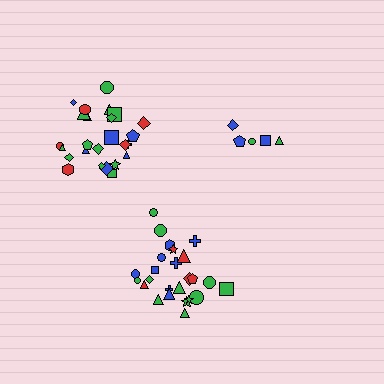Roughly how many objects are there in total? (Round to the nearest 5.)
Roughly 55 objects in total.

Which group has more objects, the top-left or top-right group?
The top-left group.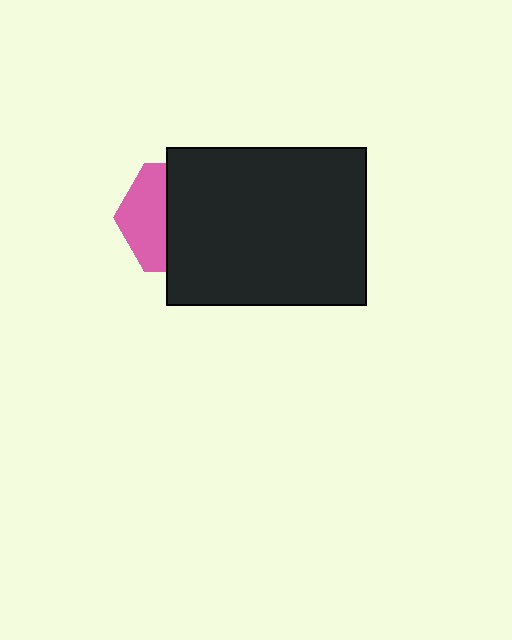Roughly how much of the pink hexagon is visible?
A small part of it is visible (roughly 39%).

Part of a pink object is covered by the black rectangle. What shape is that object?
It is a hexagon.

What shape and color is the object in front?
The object in front is a black rectangle.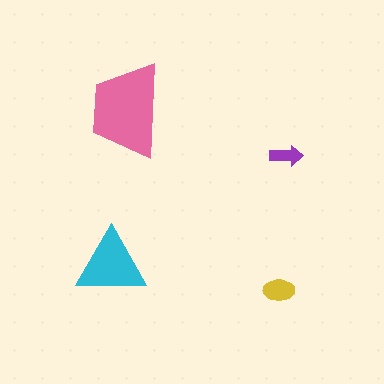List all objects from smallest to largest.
The purple arrow, the yellow ellipse, the cyan triangle, the pink trapezoid.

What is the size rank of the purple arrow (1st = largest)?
4th.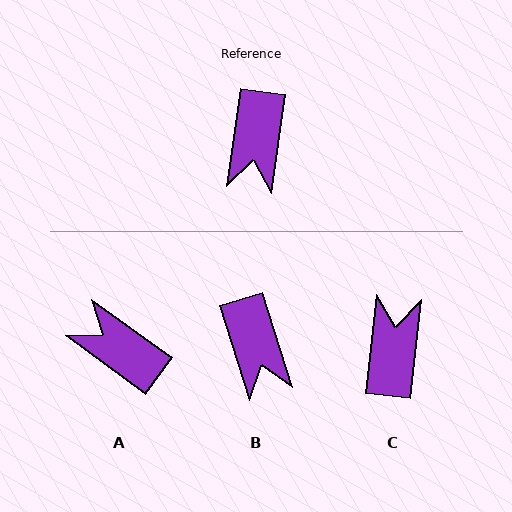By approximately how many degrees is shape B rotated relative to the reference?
Approximately 25 degrees counter-clockwise.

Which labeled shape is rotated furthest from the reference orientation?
C, about 178 degrees away.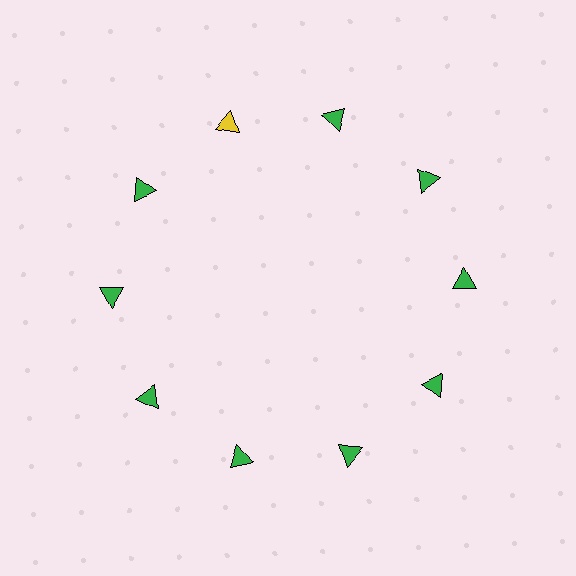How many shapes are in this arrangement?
There are 10 shapes arranged in a ring pattern.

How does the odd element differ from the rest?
It has a different color: yellow instead of green.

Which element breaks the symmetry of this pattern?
The yellow triangle at roughly the 11 o'clock position breaks the symmetry. All other shapes are green triangles.